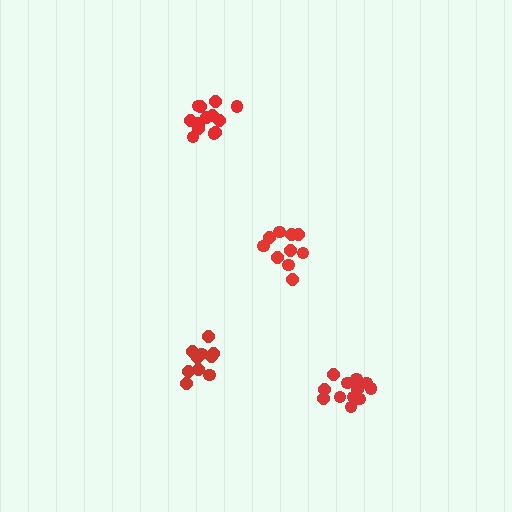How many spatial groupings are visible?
There are 4 spatial groupings.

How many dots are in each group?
Group 1: 13 dots, Group 2: 10 dots, Group 3: 10 dots, Group 4: 13 dots (46 total).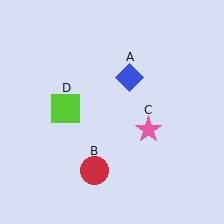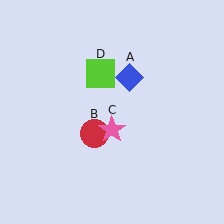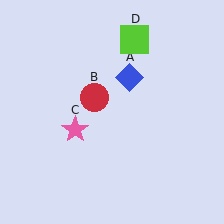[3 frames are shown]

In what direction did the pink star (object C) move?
The pink star (object C) moved left.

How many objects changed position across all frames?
3 objects changed position: red circle (object B), pink star (object C), lime square (object D).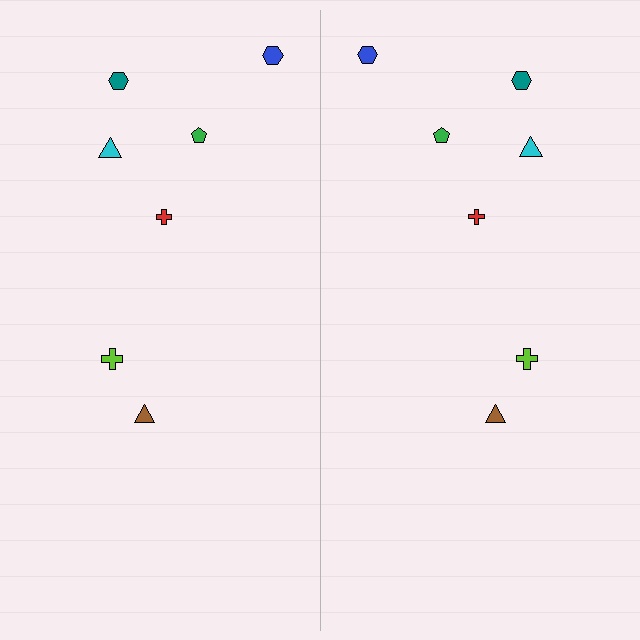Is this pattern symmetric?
Yes, this pattern has bilateral (reflection) symmetry.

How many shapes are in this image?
There are 14 shapes in this image.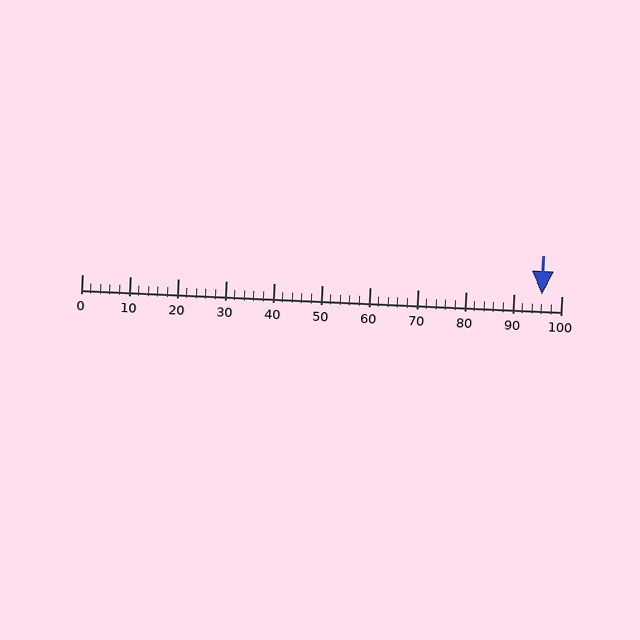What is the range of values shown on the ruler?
The ruler shows values from 0 to 100.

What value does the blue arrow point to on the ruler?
The blue arrow points to approximately 96.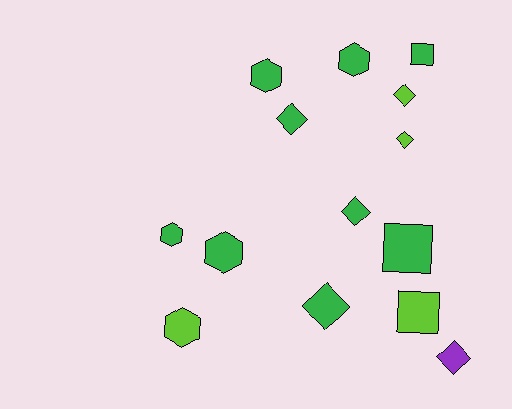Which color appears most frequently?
Green, with 9 objects.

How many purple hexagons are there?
There are no purple hexagons.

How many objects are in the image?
There are 14 objects.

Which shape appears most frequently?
Diamond, with 6 objects.